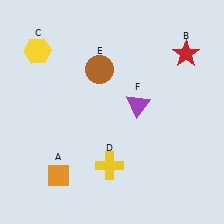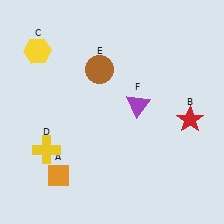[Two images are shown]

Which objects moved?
The objects that moved are: the red star (B), the yellow cross (D).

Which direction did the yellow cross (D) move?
The yellow cross (D) moved left.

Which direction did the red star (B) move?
The red star (B) moved down.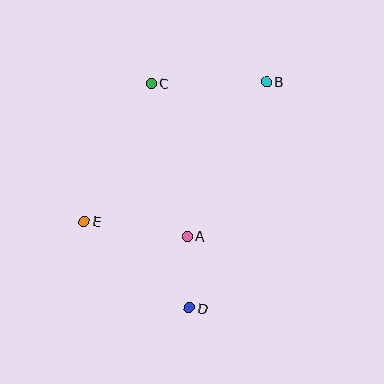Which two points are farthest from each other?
Points B and D are farthest from each other.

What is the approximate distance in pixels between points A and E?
The distance between A and E is approximately 104 pixels.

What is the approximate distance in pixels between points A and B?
The distance between A and B is approximately 173 pixels.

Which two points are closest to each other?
Points A and D are closest to each other.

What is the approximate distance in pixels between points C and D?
The distance between C and D is approximately 228 pixels.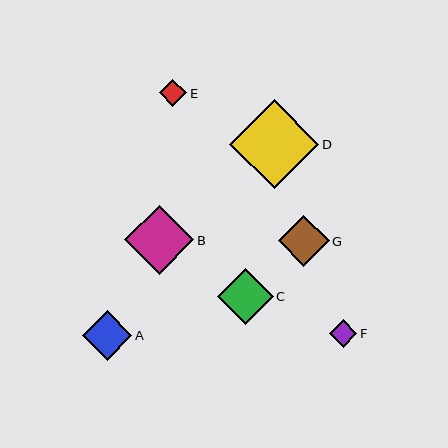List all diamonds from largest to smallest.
From largest to smallest: D, B, C, G, A, F, E.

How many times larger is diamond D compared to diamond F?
Diamond D is approximately 3.2 times the size of diamond F.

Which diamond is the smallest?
Diamond E is the smallest with a size of approximately 27 pixels.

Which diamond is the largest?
Diamond D is the largest with a size of approximately 89 pixels.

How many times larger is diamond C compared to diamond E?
Diamond C is approximately 2.1 times the size of diamond E.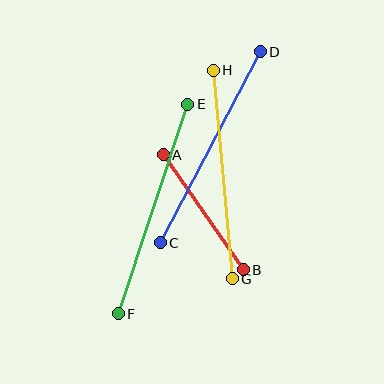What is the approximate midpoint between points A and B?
The midpoint is at approximately (203, 212) pixels.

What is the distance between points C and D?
The distance is approximately 216 pixels.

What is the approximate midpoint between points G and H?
The midpoint is at approximately (223, 175) pixels.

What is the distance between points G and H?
The distance is approximately 209 pixels.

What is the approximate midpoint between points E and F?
The midpoint is at approximately (153, 209) pixels.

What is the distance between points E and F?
The distance is approximately 221 pixels.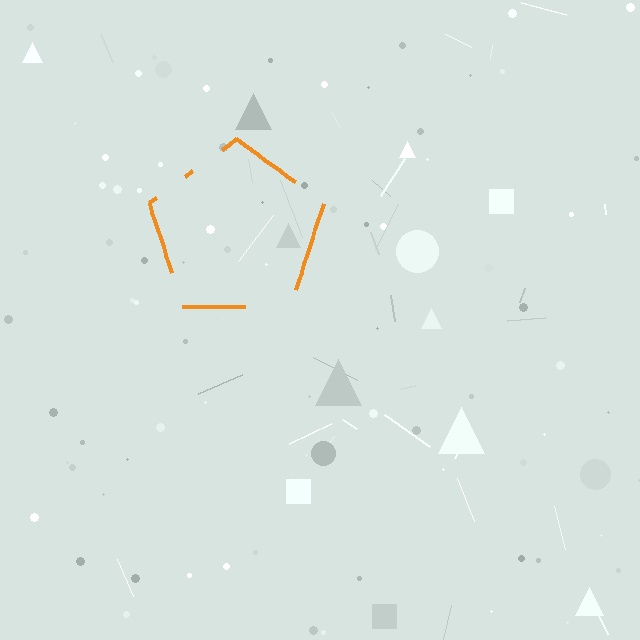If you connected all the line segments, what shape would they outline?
They would outline a pentagon.